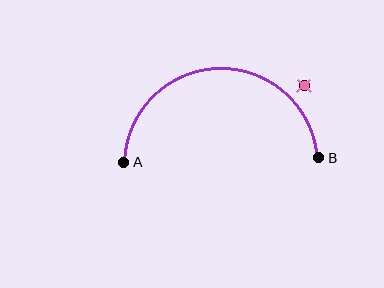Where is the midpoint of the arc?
The arc midpoint is the point on the curve farthest from the straight line joining A and B. It sits above that line.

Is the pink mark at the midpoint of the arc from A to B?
No — the pink mark does not lie on the arc at all. It sits slightly outside the curve.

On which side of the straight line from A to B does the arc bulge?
The arc bulges above the straight line connecting A and B.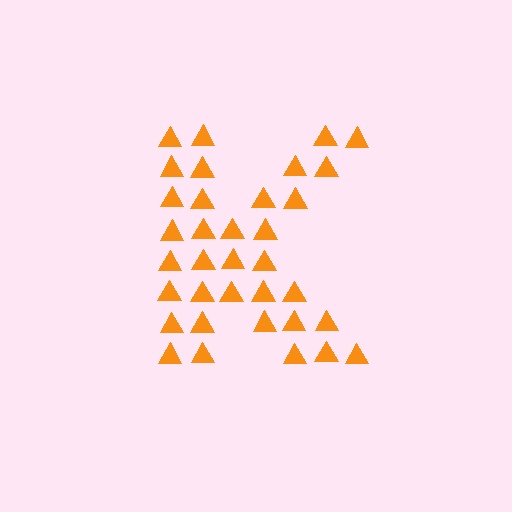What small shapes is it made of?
It is made of small triangles.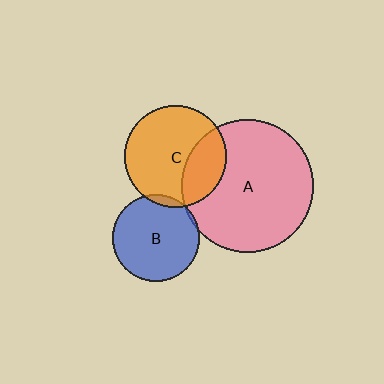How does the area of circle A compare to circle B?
Approximately 2.3 times.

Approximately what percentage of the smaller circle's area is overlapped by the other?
Approximately 5%.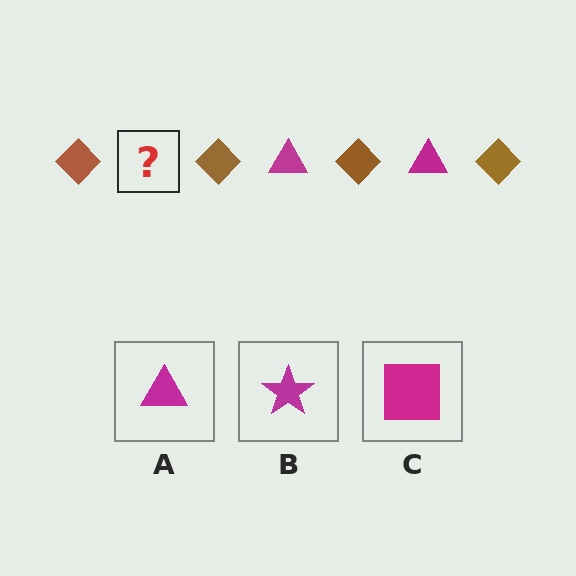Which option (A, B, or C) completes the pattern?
A.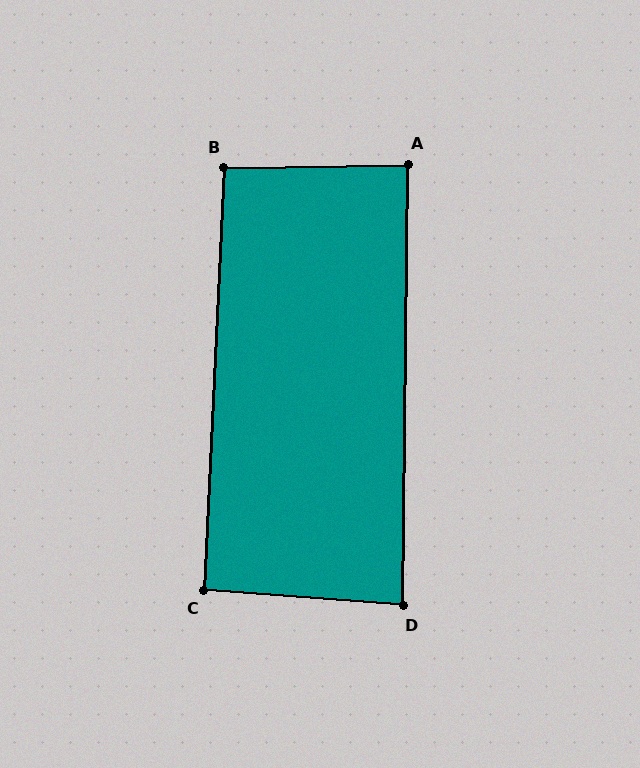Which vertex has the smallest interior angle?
D, at approximately 86 degrees.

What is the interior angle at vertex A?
Approximately 88 degrees (approximately right).